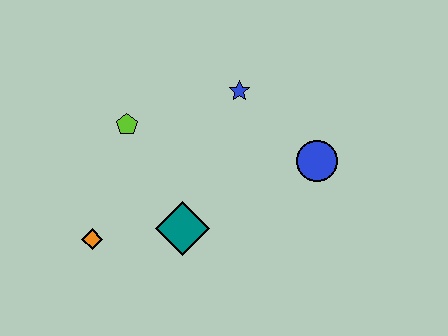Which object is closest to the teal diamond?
The orange diamond is closest to the teal diamond.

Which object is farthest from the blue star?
The orange diamond is farthest from the blue star.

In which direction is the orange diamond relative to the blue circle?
The orange diamond is to the left of the blue circle.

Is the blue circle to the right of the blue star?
Yes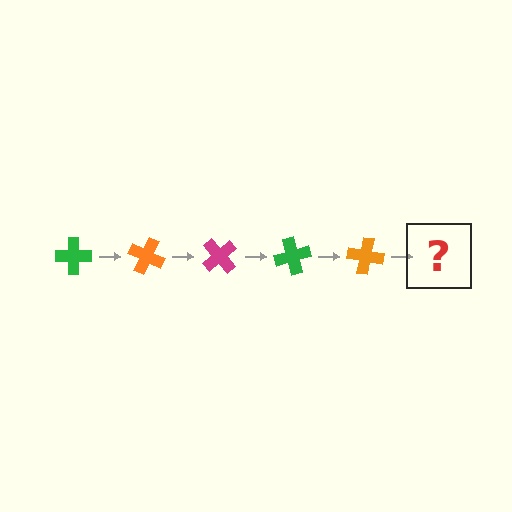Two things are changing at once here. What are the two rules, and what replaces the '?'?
The two rules are that it rotates 25 degrees each step and the color cycles through green, orange, and magenta. The '?' should be a magenta cross, rotated 125 degrees from the start.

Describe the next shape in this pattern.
It should be a magenta cross, rotated 125 degrees from the start.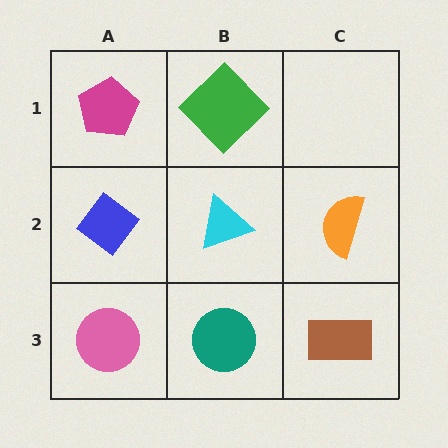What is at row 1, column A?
A magenta pentagon.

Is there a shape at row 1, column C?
No, that cell is empty.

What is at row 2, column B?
A cyan triangle.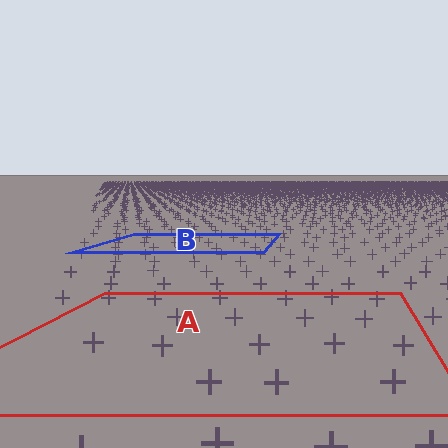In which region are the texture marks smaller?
The texture marks are smaller in region B, because it is farther away.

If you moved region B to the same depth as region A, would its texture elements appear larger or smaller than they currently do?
They would appear larger. At a closer depth, the same texture elements are projected at a bigger on-screen size.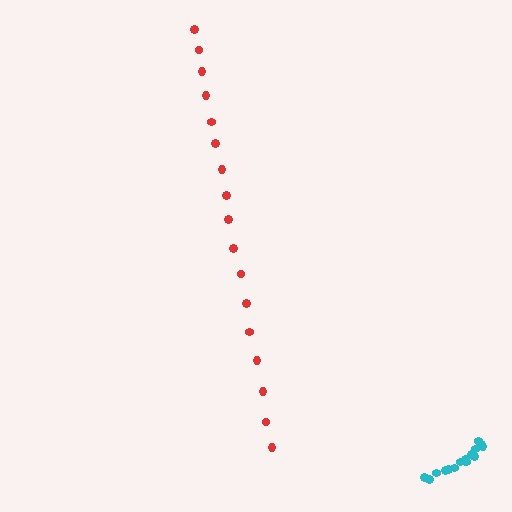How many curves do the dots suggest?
There are 2 distinct paths.